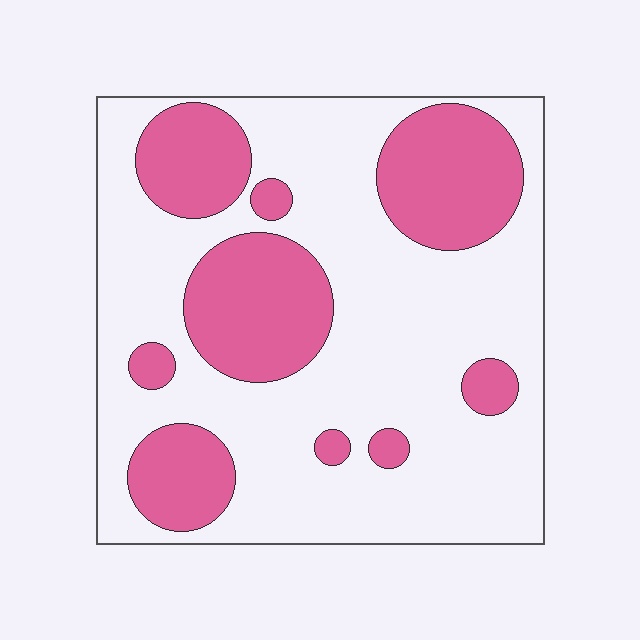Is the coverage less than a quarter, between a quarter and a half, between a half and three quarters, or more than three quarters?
Between a quarter and a half.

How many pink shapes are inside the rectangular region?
9.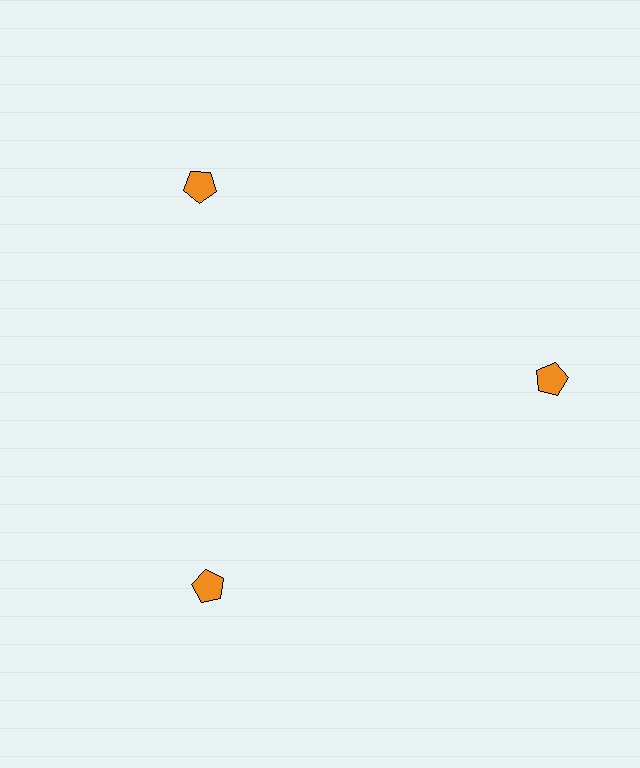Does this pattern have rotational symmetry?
Yes, this pattern has 3-fold rotational symmetry. It looks the same after rotating 120 degrees around the center.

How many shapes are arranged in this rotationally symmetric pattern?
There are 3 shapes, arranged in 3 groups of 1.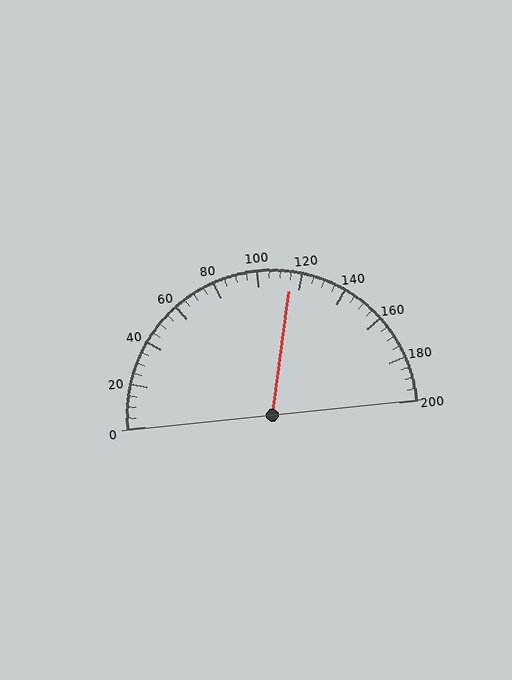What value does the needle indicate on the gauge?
The needle indicates approximately 115.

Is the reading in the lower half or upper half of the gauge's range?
The reading is in the upper half of the range (0 to 200).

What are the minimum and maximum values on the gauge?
The gauge ranges from 0 to 200.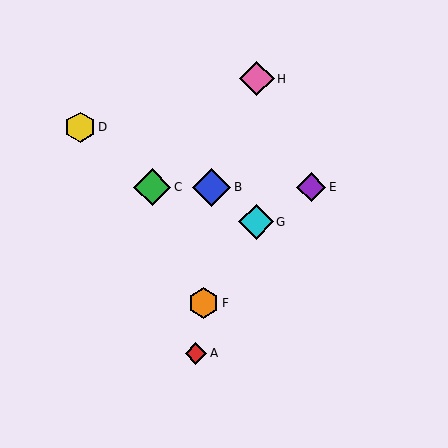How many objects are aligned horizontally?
3 objects (B, C, E) are aligned horizontally.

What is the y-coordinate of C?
Object C is at y≈187.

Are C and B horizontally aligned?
Yes, both are at y≈187.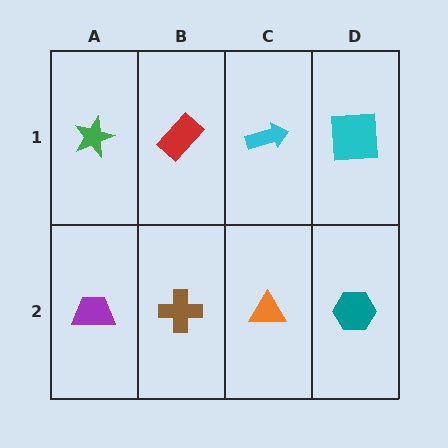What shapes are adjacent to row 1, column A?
A purple trapezoid (row 2, column A), a red rectangle (row 1, column B).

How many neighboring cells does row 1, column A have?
2.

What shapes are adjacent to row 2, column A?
A green star (row 1, column A), a brown cross (row 2, column B).